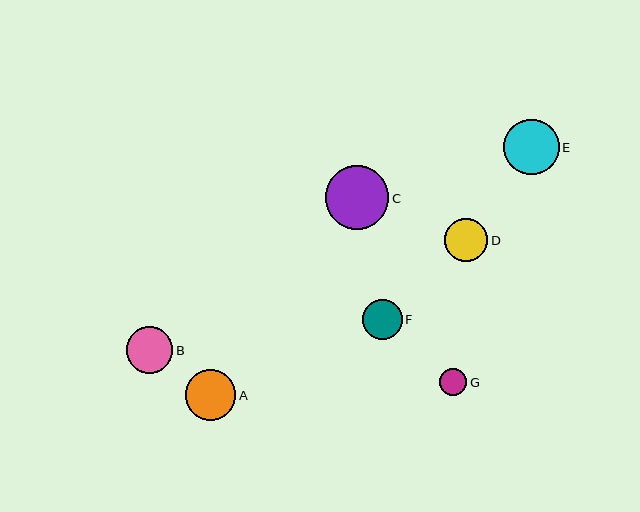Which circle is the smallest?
Circle G is the smallest with a size of approximately 27 pixels.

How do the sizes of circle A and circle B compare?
Circle A and circle B are approximately the same size.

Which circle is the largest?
Circle C is the largest with a size of approximately 64 pixels.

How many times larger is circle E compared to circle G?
Circle E is approximately 2.0 times the size of circle G.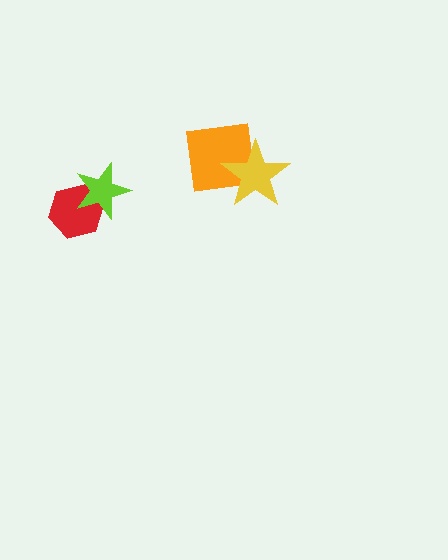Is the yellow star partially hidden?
No, no other shape covers it.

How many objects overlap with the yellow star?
1 object overlaps with the yellow star.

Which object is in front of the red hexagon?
The lime star is in front of the red hexagon.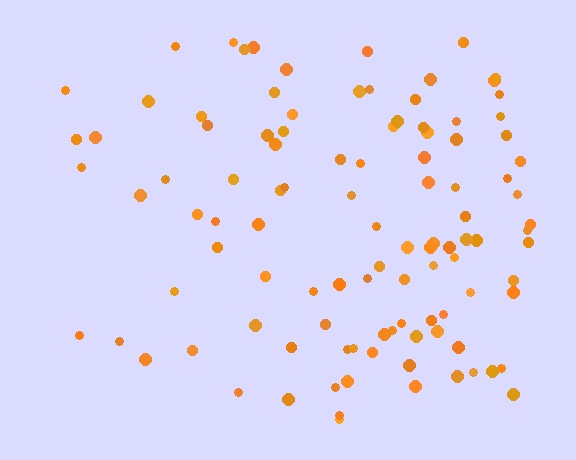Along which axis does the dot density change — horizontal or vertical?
Horizontal.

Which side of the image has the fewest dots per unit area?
The left.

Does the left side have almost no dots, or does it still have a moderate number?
Still a moderate number, just noticeably fewer than the right.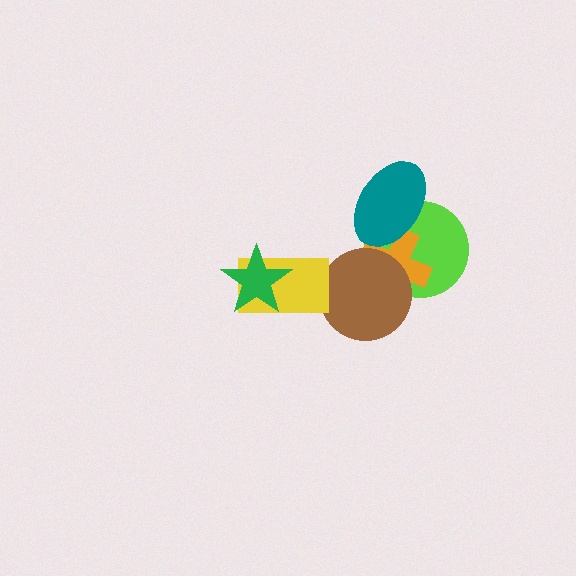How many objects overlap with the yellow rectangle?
1 object overlaps with the yellow rectangle.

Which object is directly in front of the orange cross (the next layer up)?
The brown circle is directly in front of the orange cross.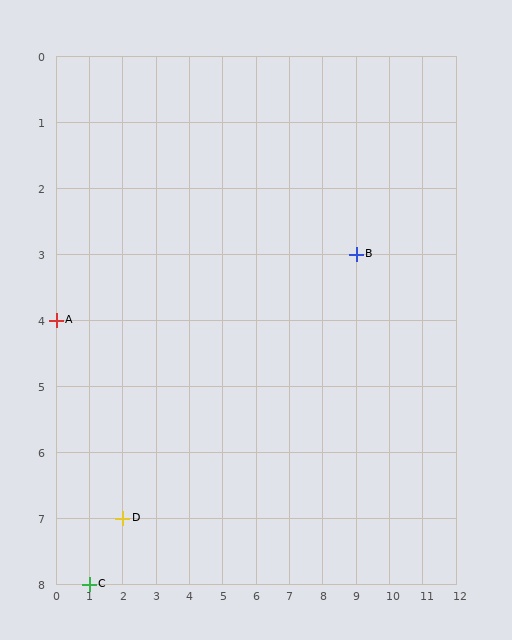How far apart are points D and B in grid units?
Points D and B are 7 columns and 4 rows apart (about 8.1 grid units diagonally).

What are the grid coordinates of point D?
Point D is at grid coordinates (2, 7).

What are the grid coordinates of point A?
Point A is at grid coordinates (0, 4).